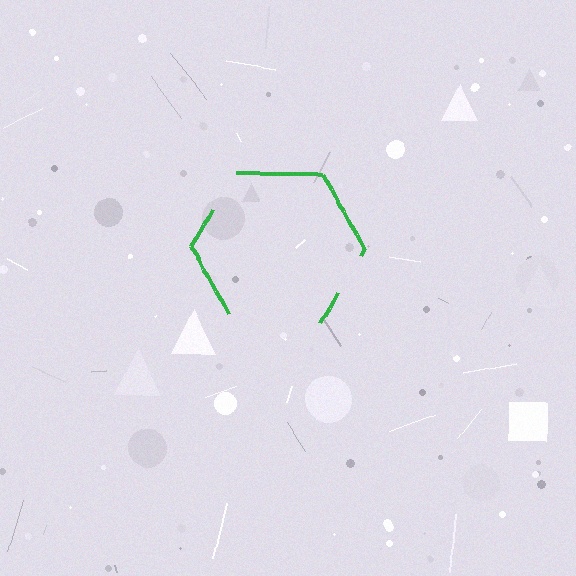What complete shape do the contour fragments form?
The contour fragments form a hexagon.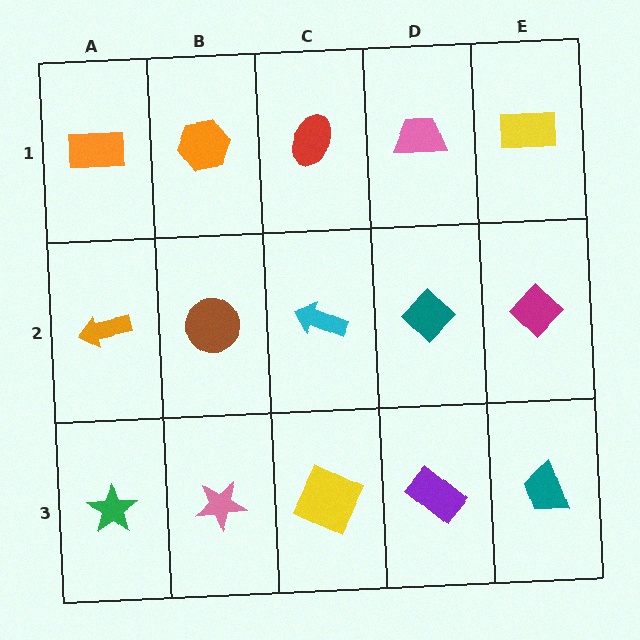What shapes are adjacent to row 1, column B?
A brown circle (row 2, column B), an orange rectangle (row 1, column A), a red ellipse (row 1, column C).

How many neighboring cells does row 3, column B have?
3.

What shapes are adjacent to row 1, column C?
A cyan arrow (row 2, column C), an orange hexagon (row 1, column B), a pink trapezoid (row 1, column D).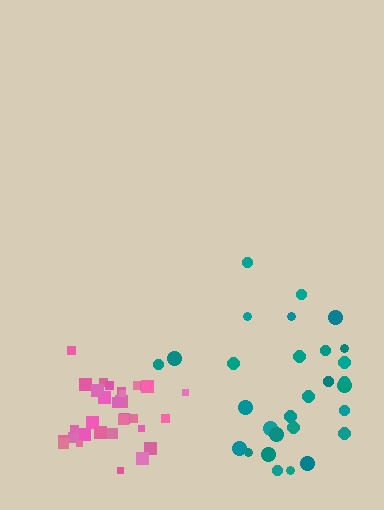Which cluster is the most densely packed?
Pink.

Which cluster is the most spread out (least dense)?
Teal.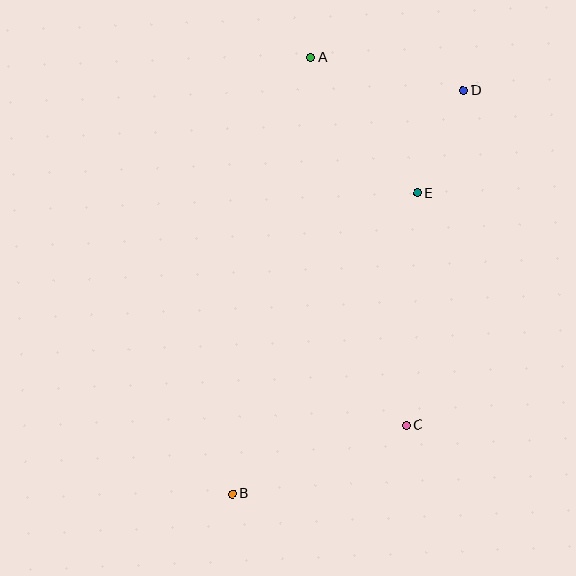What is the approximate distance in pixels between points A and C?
The distance between A and C is approximately 380 pixels.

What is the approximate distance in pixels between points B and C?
The distance between B and C is approximately 187 pixels.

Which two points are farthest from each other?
Points B and D are farthest from each other.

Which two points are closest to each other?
Points D and E are closest to each other.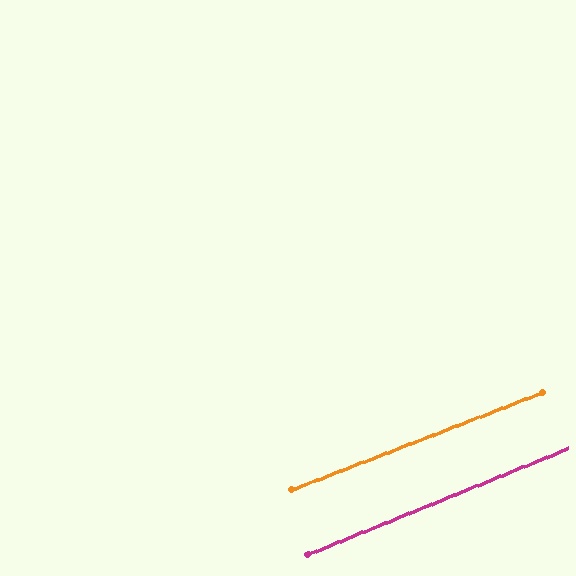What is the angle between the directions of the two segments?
Approximately 1 degree.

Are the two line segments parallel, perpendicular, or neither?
Parallel — their directions differ by only 0.8°.